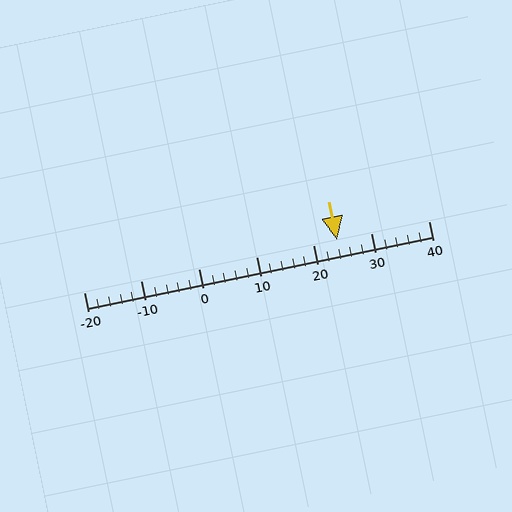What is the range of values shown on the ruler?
The ruler shows values from -20 to 40.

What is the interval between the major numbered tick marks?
The major tick marks are spaced 10 units apart.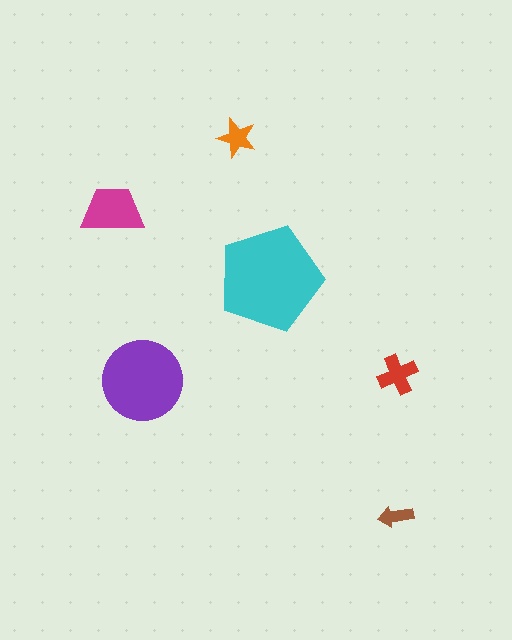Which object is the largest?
The cyan pentagon.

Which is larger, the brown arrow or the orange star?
The orange star.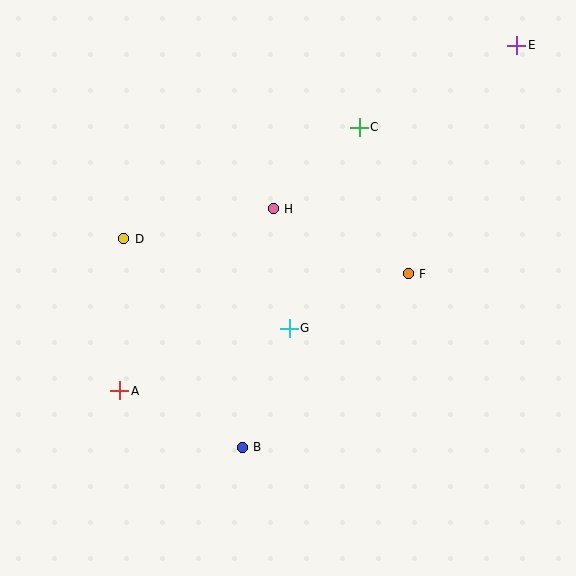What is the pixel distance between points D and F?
The distance between D and F is 287 pixels.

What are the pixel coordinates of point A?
Point A is at (120, 391).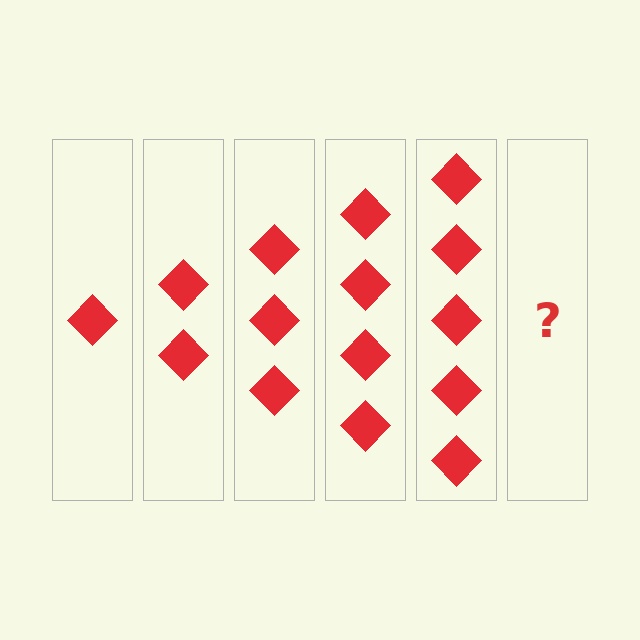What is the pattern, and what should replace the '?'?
The pattern is that each step adds one more diamond. The '?' should be 6 diamonds.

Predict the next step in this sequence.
The next step is 6 diamonds.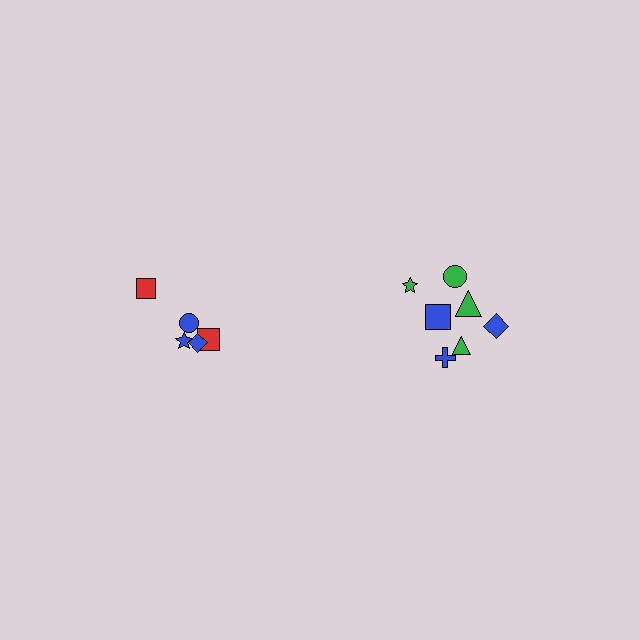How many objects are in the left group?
There are 5 objects.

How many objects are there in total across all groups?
There are 12 objects.